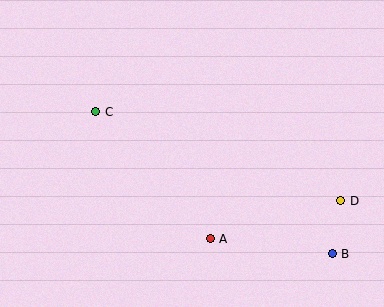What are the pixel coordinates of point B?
Point B is at (332, 254).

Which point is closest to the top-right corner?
Point D is closest to the top-right corner.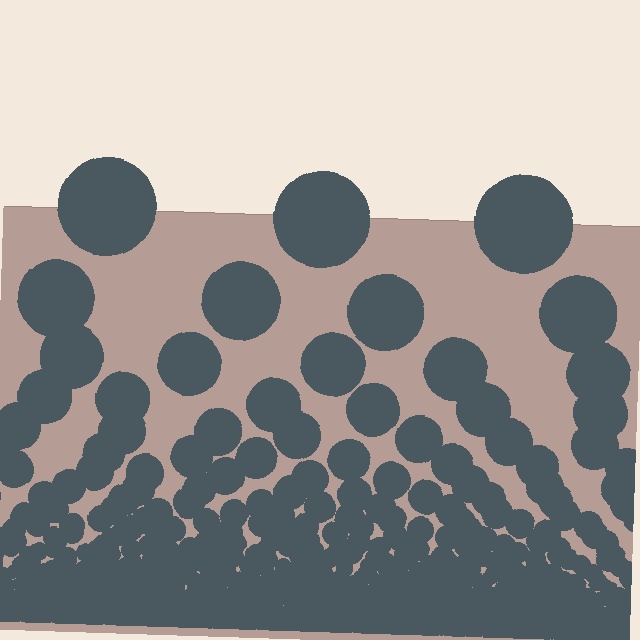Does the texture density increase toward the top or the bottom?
Density increases toward the bottom.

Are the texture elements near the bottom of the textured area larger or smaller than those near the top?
Smaller. The gradient is inverted — elements near the bottom are smaller and denser.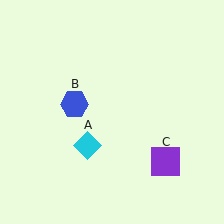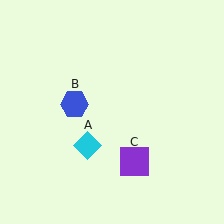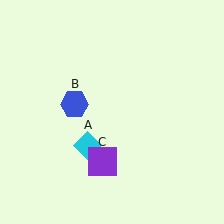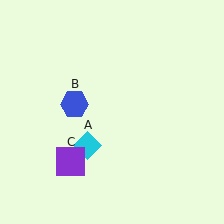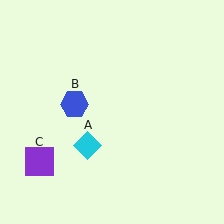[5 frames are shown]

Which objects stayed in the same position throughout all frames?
Cyan diamond (object A) and blue hexagon (object B) remained stationary.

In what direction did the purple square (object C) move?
The purple square (object C) moved left.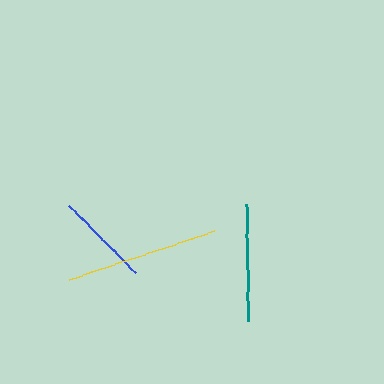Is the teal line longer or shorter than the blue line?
The teal line is longer than the blue line.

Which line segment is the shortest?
The blue line is the shortest at approximately 95 pixels.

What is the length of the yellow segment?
The yellow segment is approximately 152 pixels long.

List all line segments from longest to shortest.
From longest to shortest: yellow, teal, blue.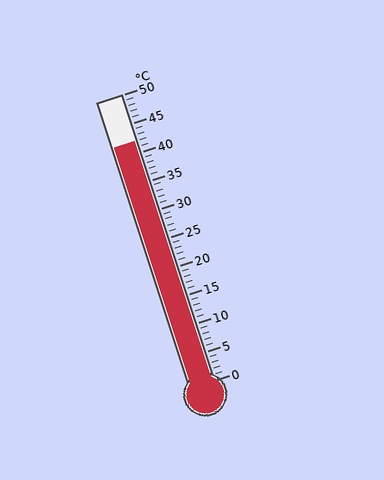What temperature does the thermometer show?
The thermometer shows approximately 42°C.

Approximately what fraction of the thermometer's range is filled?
The thermometer is filled to approximately 85% of its range.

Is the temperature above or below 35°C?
The temperature is above 35°C.